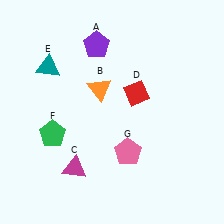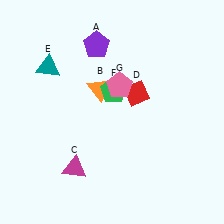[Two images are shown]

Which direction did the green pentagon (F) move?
The green pentagon (F) moved right.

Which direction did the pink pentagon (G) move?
The pink pentagon (G) moved up.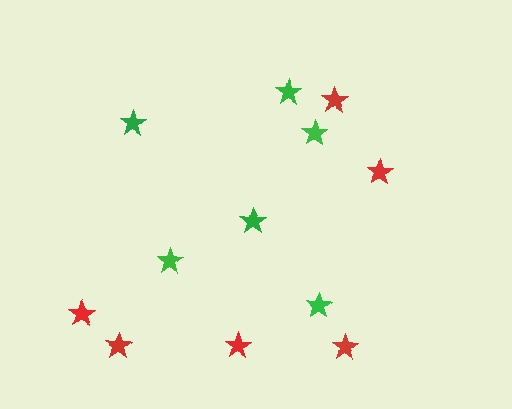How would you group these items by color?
There are 2 groups: one group of red stars (6) and one group of green stars (6).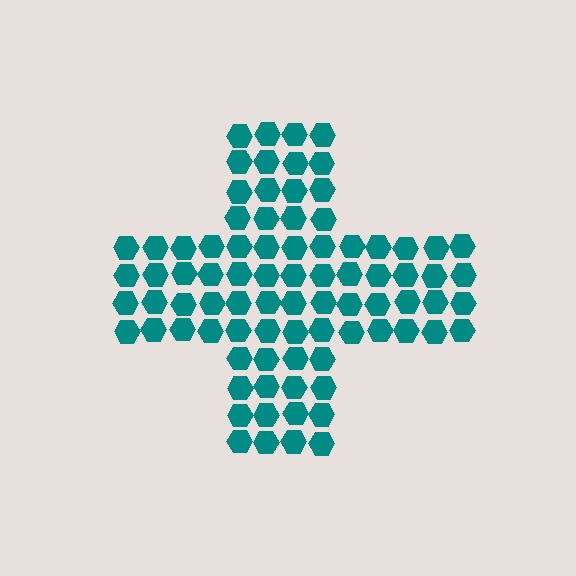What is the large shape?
The large shape is a cross.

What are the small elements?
The small elements are hexagons.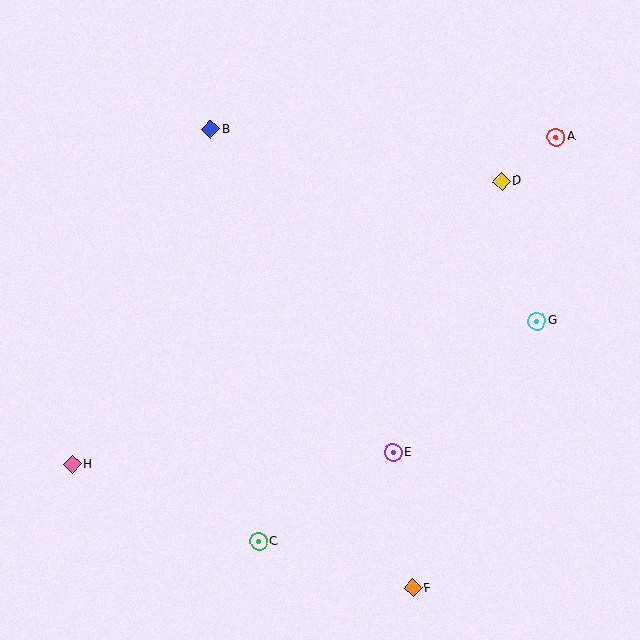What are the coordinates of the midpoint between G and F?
The midpoint between G and F is at (475, 454).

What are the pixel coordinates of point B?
Point B is at (211, 129).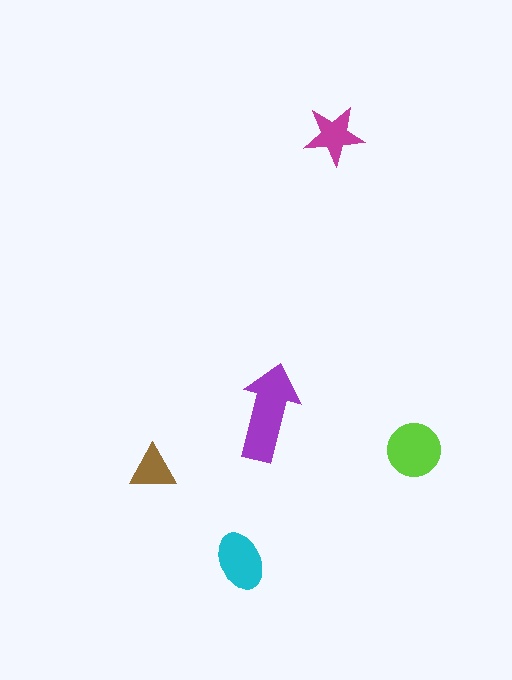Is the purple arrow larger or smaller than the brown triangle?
Larger.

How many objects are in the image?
There are 5 objects in the image.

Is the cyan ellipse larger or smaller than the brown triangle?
Larger.